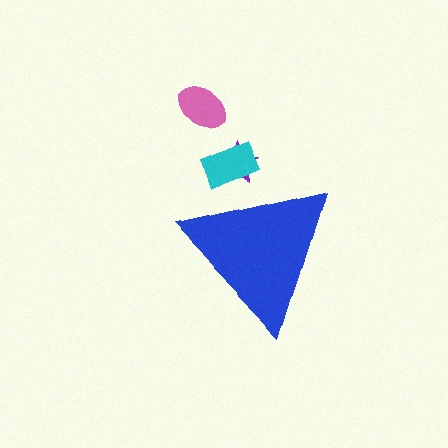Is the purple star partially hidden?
Yes, the purple star is partially hidden behind the blue triangle.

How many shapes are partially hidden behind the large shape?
2 shapes are partially hidden.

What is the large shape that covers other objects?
A blue triangle.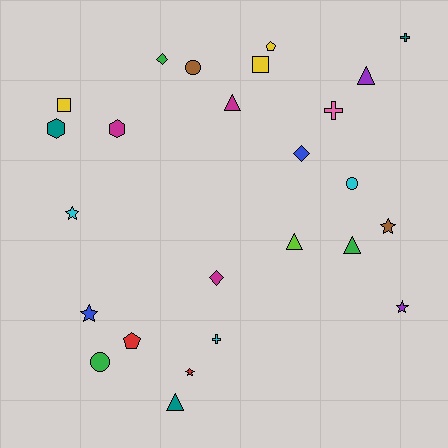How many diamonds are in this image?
There are 3 diamonds.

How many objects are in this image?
There are 25 objects.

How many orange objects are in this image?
There are no orange objects.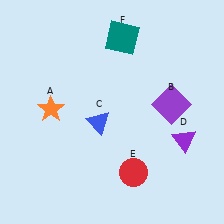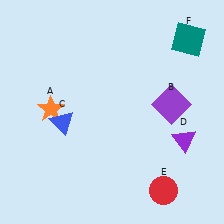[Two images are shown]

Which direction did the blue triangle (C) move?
The blue triangle (C) moved left.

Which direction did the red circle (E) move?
The red circle (E) moved right.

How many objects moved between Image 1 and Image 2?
3 objects moved between the two images.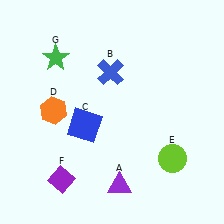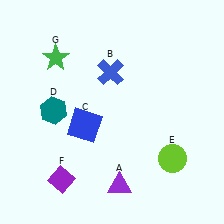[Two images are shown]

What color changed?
The hexagon (D) changed from orange in Image 1 to teal in Image 2.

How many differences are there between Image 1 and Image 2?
There is 1 difference between the two images.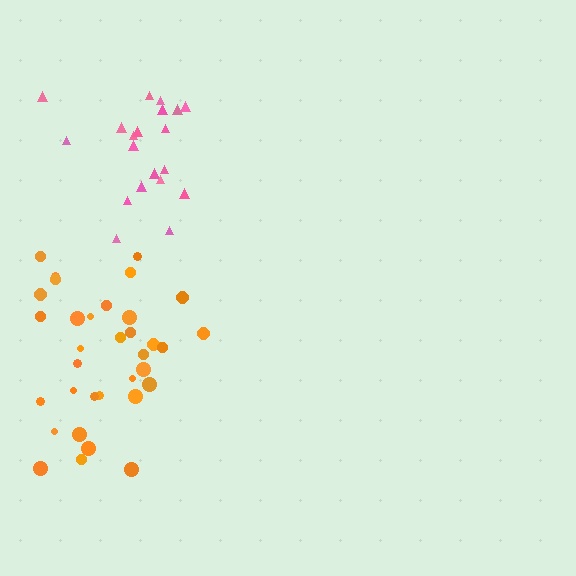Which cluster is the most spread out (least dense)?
Orange.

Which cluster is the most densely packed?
Pink.